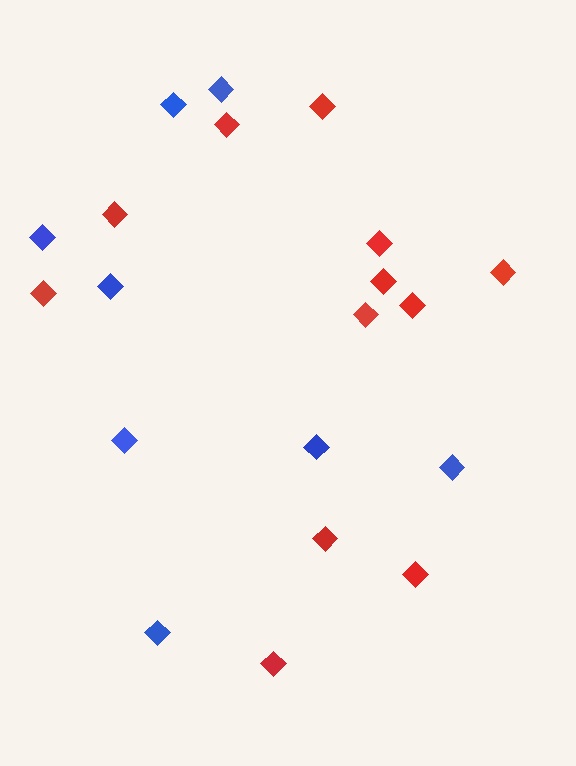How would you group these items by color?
There are 2 groups: one group of red diamonds (12) and one group of blue diamonds (8).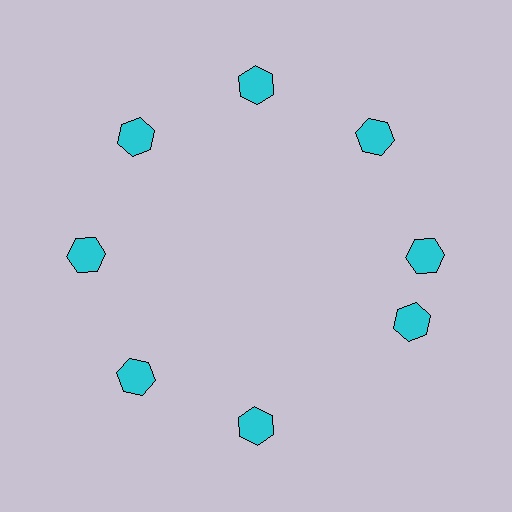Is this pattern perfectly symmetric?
No. The 8 cyan hexagons are arranged in a ring, but one element near the 4 o'clock position is rotated out of alignment along the ring, breaking the 8-fold rotational symmetry.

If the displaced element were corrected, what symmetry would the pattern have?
It would have 8-fold rotational symmetry — the pattern would map onto itself every 45 degrees.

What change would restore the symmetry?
The symmetry would be restored by rotating it back into even spacing with its neighbors so that all 8 hexagons sit at equal angles and equal distance from the center.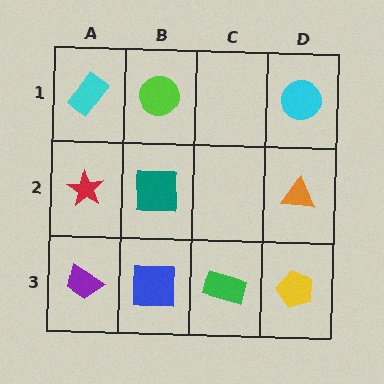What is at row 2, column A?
A red star.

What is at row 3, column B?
A blue square.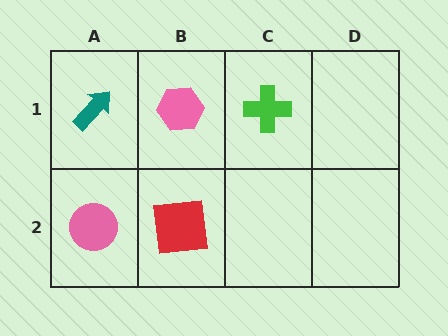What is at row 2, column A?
A pink circle.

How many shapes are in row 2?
2 shapes.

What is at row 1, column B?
A pink hexagon.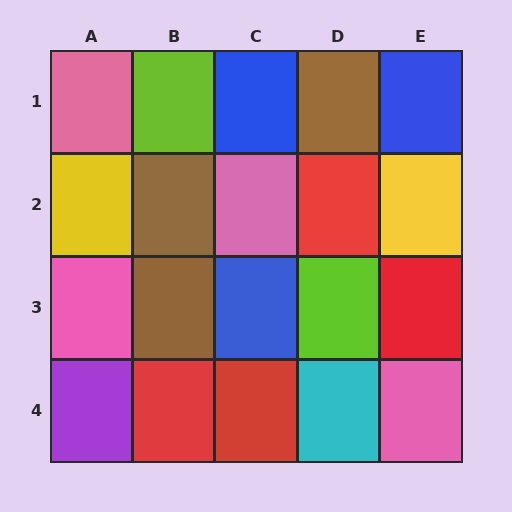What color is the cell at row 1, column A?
Pink.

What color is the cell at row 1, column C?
Blue.